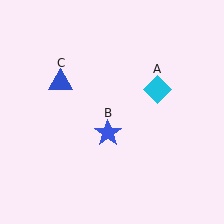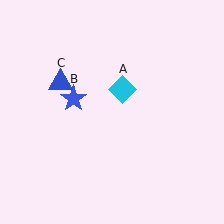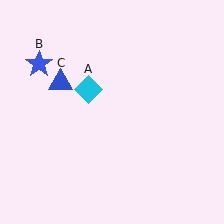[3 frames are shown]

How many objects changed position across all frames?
2 objects changed position: cyan diamond (object A), blue star (object B).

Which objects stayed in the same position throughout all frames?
Blue triangle (object C) remained stationary.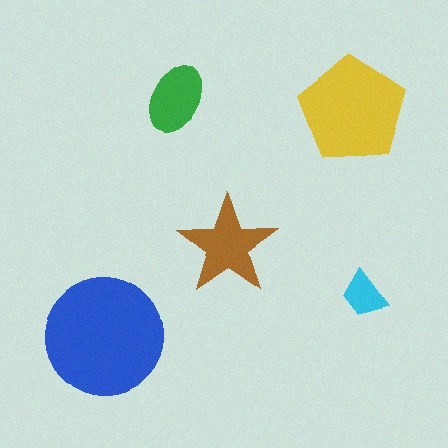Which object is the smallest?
The cyan trapezoid.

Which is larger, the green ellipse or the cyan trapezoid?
The green ellipse.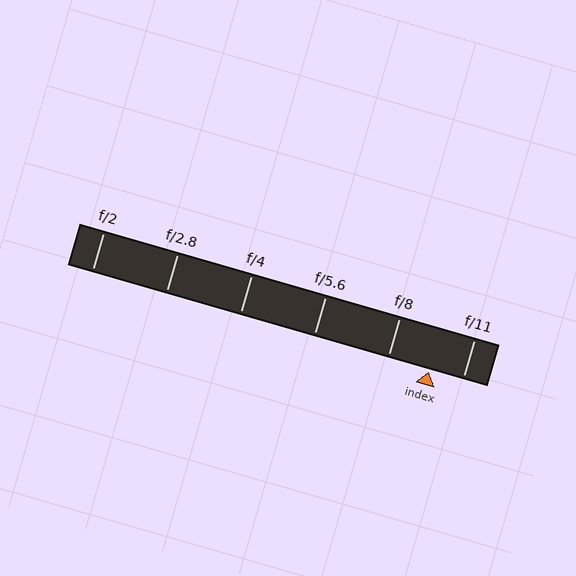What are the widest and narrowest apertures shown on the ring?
The widest aperture shown is f/2 and the narrowest is f/11.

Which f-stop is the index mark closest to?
The index mark is closest to f/11.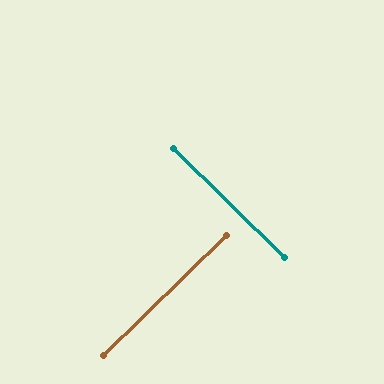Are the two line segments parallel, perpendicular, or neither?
Perpendicular — they meet at approximately 88°.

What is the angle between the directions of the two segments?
Approximately 88 degrees.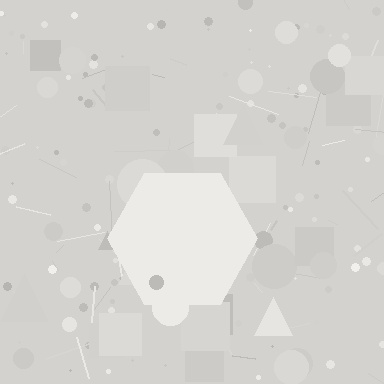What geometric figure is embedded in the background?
A hexagon is embedded in the background.